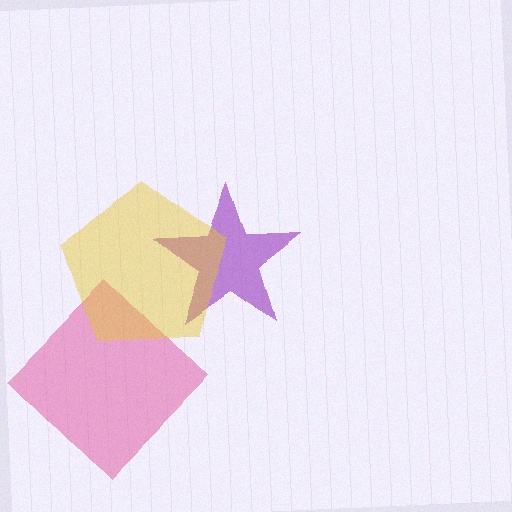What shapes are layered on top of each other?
The layered shapes are: a purple star, a pink diamond, a yellow pentagon.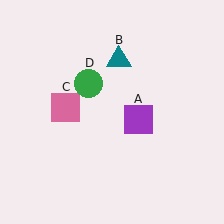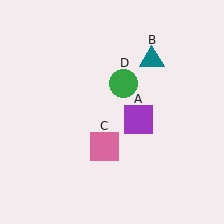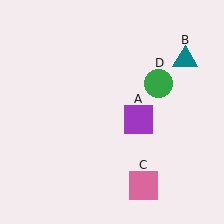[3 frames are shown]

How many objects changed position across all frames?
3 objects changed position: teal triangle (object B), pink square (object C), green circle (object D).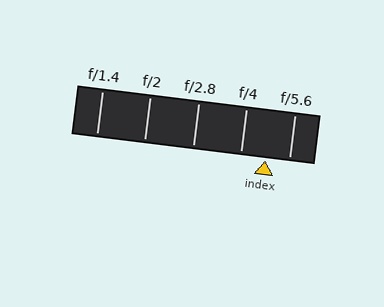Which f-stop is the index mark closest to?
The index mark is closest to f/5.6.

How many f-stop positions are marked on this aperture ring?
There are 5 f-stop positions marked.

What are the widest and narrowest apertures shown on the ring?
The widest aperture shown is f/1.4 and the narrowest is f/5.6.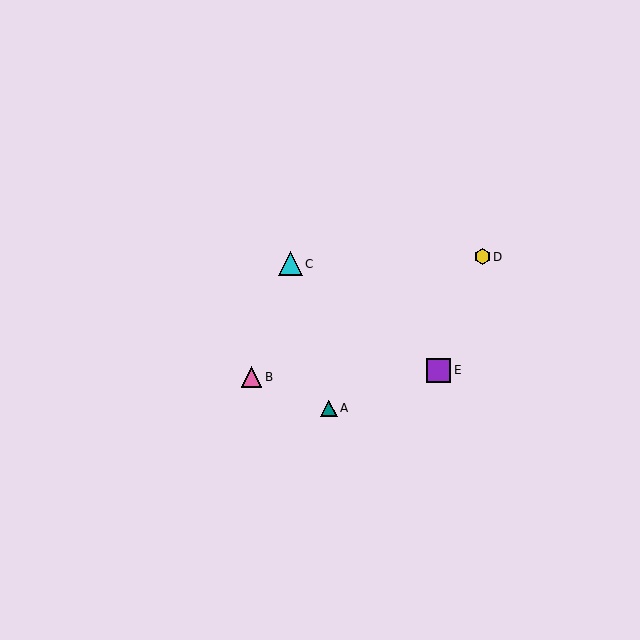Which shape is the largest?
The cyan triangle (labeled C) is the largest.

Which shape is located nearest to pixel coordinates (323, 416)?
The teal triangle (labeled A) at (329, 408) is nearest to that location.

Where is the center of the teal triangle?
The center of the teal triangle is at (329, 408).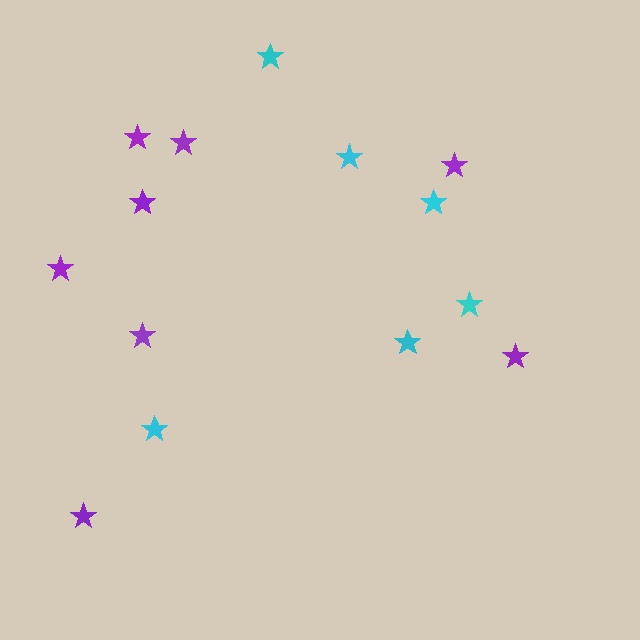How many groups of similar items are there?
There are 2 groups: one group of purple stars (8) and one group of cyan stars (6).